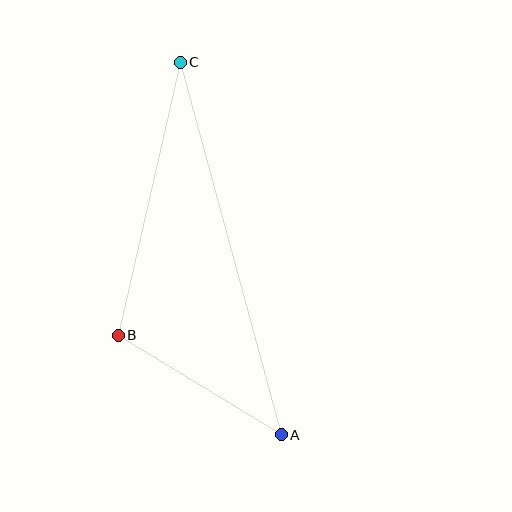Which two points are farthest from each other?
Points A and C are farthest from each other.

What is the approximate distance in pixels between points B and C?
The distance between B and C is approximately 280 pixels.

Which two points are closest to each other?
Points A and B are closest to each other.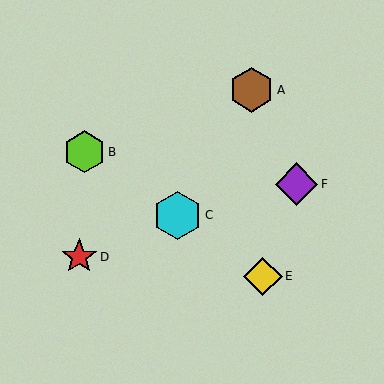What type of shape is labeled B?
Shape B is a lime hexagon.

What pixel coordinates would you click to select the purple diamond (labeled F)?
Click at (297, 184) to select the purple diamond F.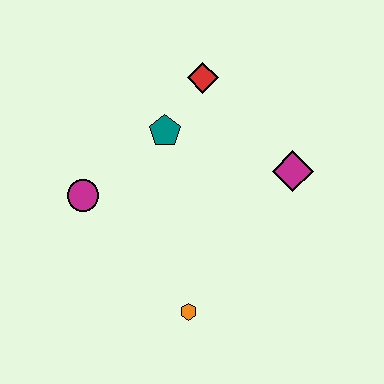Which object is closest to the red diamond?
The teal pentagon is closest to the red diamond.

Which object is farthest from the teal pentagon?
The orange hexagon is farthest from the teal pentagon.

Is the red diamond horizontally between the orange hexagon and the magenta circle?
No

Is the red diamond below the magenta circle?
No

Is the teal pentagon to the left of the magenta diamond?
Yes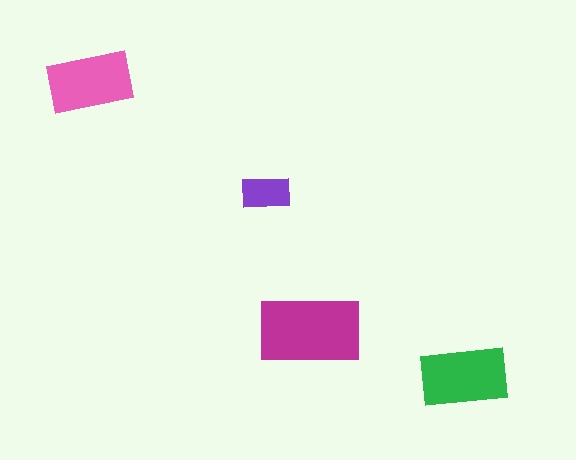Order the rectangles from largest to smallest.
the magenta one, the green one, the pink one, the purple one.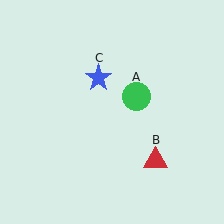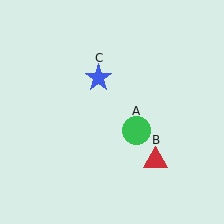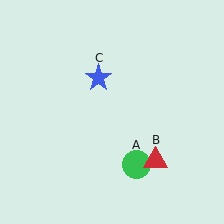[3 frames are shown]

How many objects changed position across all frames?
1 object changed position: green circle (object A).